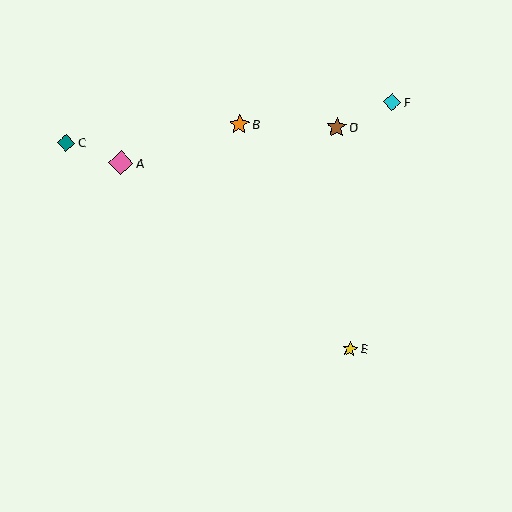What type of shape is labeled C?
Shape C is a teal diamond.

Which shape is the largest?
The pink diamond (labeled A) is the largest.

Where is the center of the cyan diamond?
The center of the cyan diamond is at (392, 102).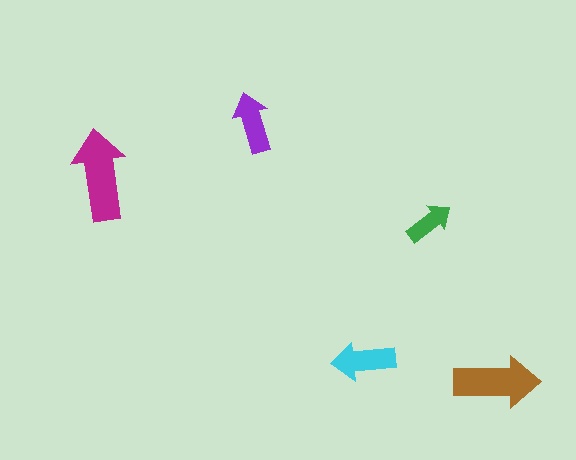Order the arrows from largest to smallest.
the magenta one, the brown one, the cyan one, the purple one, the green one.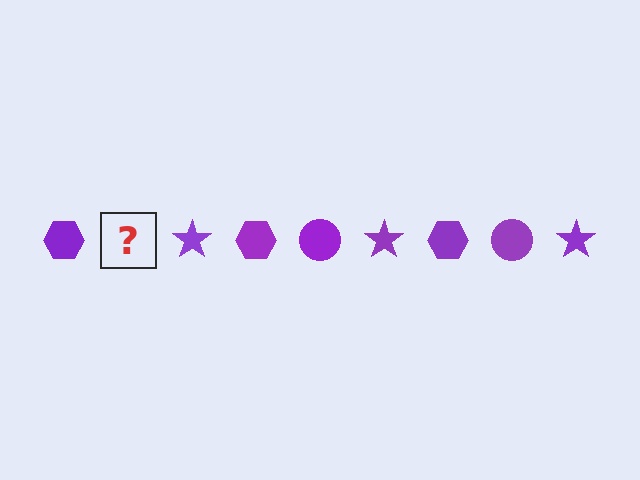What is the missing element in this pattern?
The missing element is a purple circle.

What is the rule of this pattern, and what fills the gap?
The rule is that the pattern cycles through hexagon, circle, star shapes in purple. The gap should be filled with a purple circle.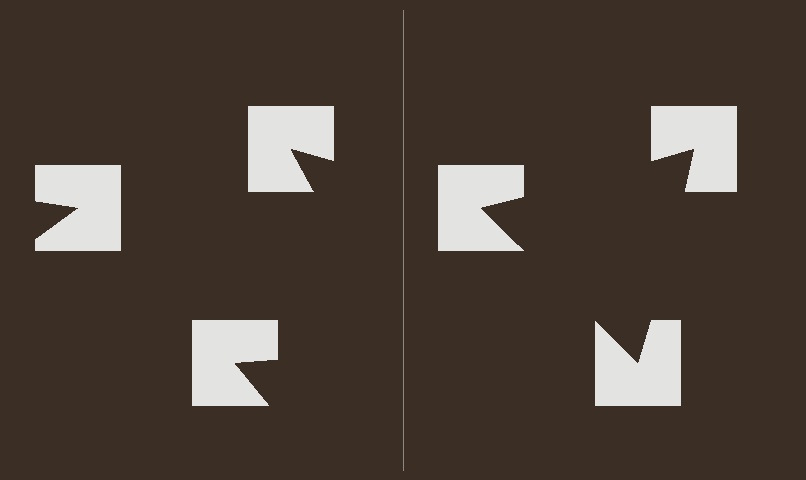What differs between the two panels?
The notched squares are positioned identically on both sides; only the wedge orientations differ. On the right they align to a triangle; on the left they are misaligned.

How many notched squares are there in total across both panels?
6 — 3 on each side.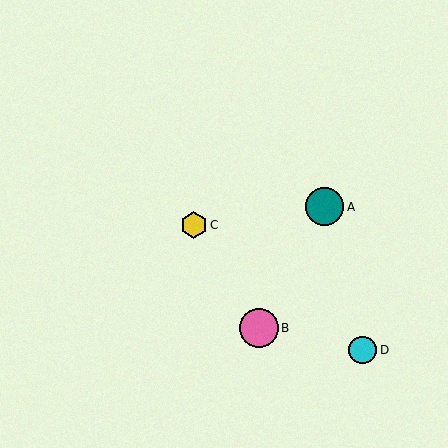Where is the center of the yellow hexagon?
The center of the yellow hexagon is at (194, 225).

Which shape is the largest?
The pink circle (labeled B) is the largest.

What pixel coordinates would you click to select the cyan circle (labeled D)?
Click at (363, 350) to select the cyan circle D.